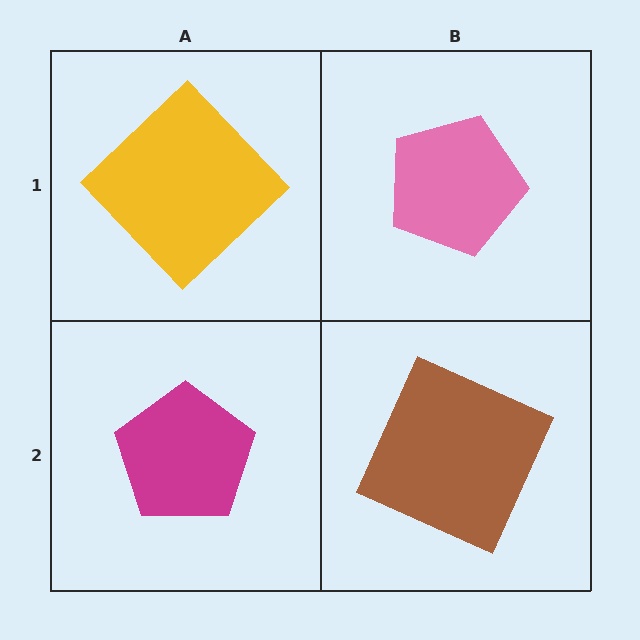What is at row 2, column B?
A brown square.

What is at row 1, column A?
A yellow diamond.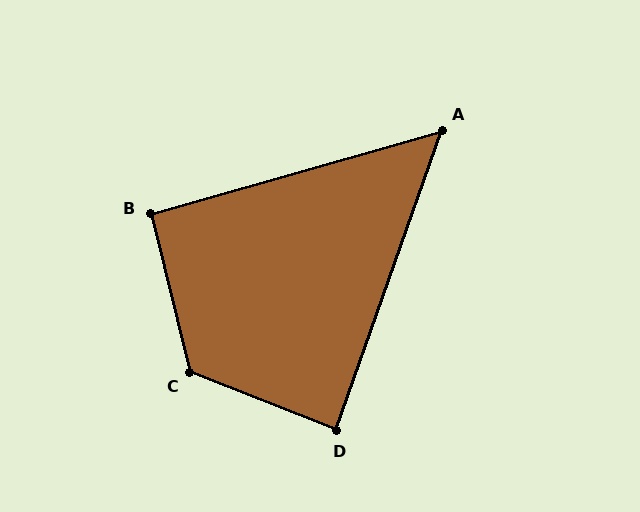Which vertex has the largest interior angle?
C, at approximately 125 degrees.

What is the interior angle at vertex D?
Approximately 88 degrees (approximately right).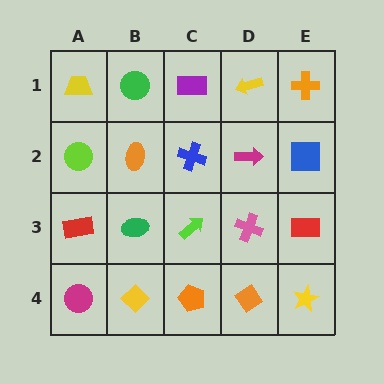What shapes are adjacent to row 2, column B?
A green circle (row 1, column B), a green ellipse (row 3, column B), a lime circle (row 2, column A), a blue cross (row 2, column C).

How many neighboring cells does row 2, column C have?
4.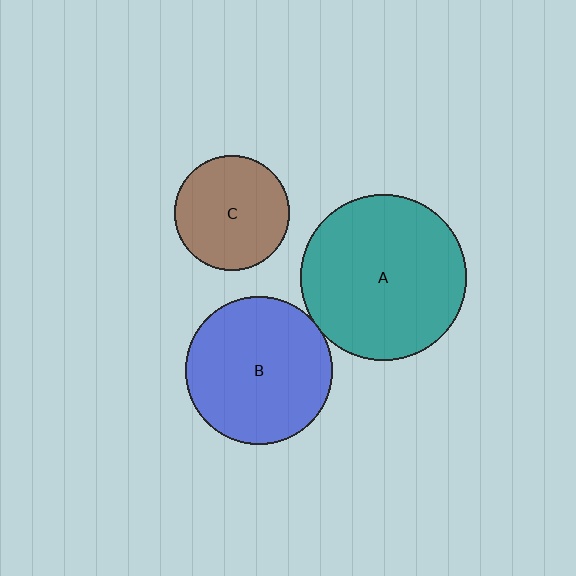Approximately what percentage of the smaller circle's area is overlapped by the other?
Approximately 5%.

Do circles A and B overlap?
Yes.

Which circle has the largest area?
Circle A (teal).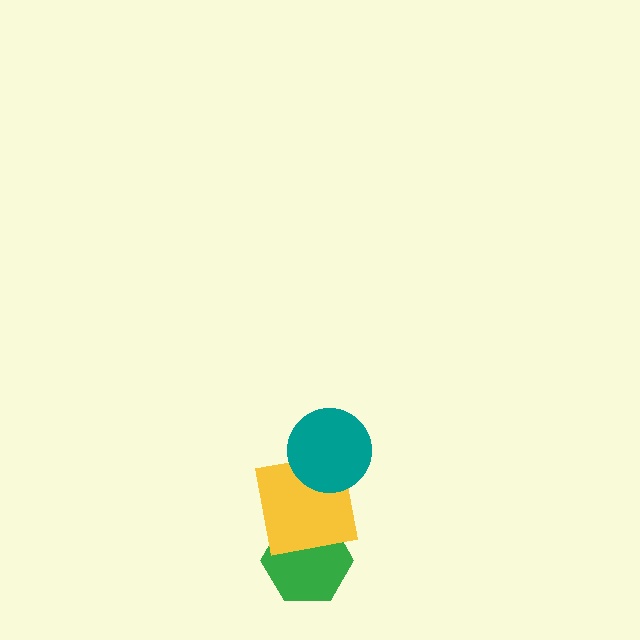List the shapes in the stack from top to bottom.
From top to bottom: the teal circle, the yellow square, the green hexagon.